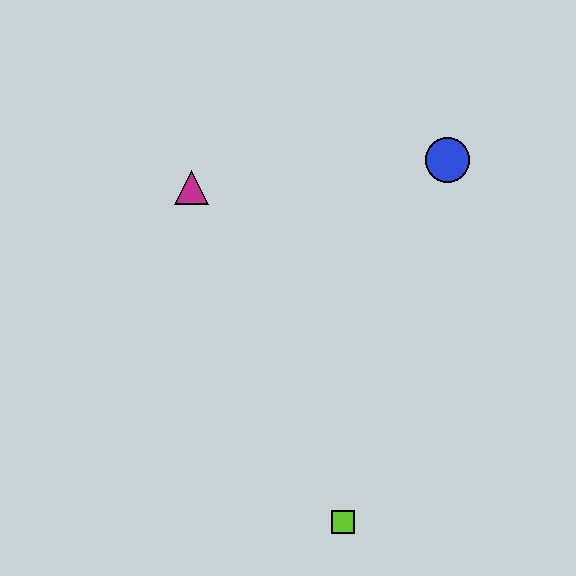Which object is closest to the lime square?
The magenta triangle is closest to the lime square.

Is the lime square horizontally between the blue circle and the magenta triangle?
Yes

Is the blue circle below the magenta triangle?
No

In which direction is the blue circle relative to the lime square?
The blue circle is above the lime square.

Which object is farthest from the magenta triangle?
The lime square is farthest from the magenta triangle.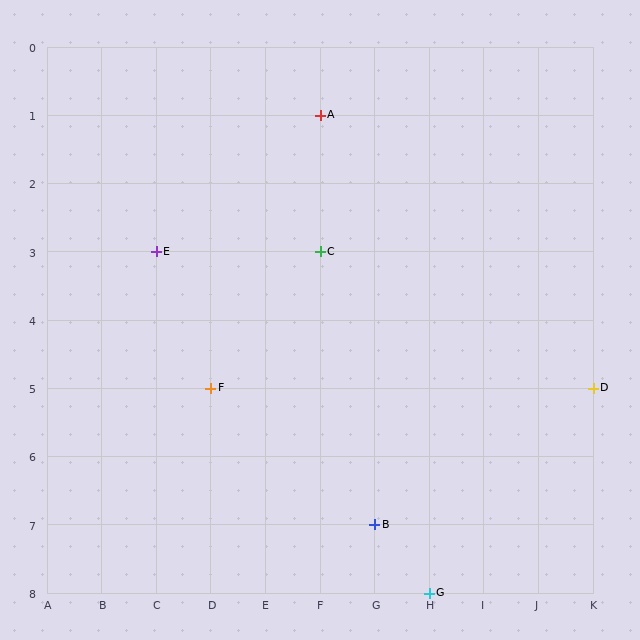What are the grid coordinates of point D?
Point D is at grid coordinates (K, 5).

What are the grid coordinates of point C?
Point C is at grid coordinates (F, 3).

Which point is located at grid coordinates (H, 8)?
Point G is at (H, 8).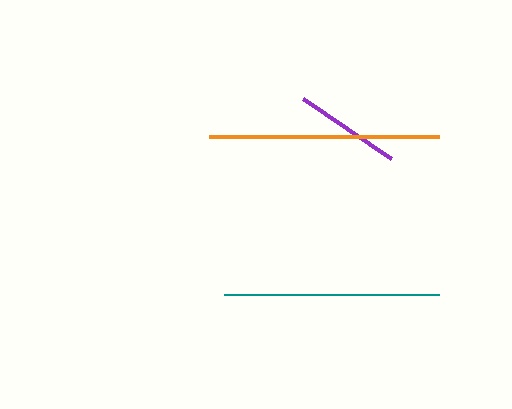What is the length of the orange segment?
The orange segment is approximately 230 pixels long.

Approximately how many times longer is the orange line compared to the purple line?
The orange line is approximately 2.1 times the length of the purple line.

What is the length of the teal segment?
The teal segment is approximately 214 pixels long.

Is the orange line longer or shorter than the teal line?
The orange line is longer than the teal line.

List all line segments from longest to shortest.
From longest to shortest: orange, teal, purple.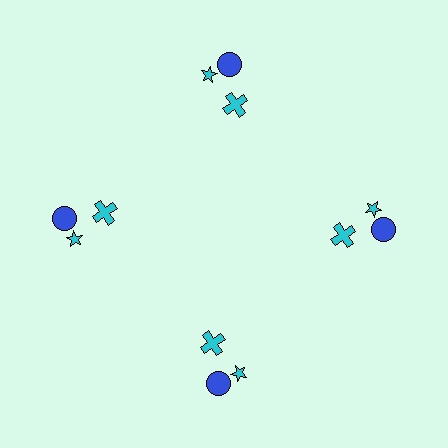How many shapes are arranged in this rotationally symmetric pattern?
There are 12 shapes, arranged in 4 groups of 3.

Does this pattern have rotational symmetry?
Yes, this pattern has 4-fold rotational symmetry. It looks the same after rotating 90 degrees around the center.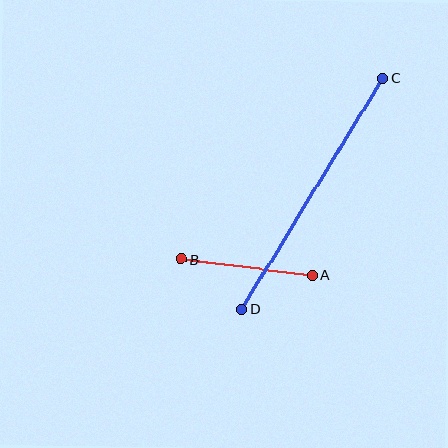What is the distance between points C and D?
The distance is approximately 271 pixels.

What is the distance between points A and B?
The distance is approximately 132 pixels.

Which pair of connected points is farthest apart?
Points C and D are farthest apart.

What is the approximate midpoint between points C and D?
The midpoint is at approximately (312, 194) pixels.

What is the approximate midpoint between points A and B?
The midpoint is at approximately (247, 267) pixels.